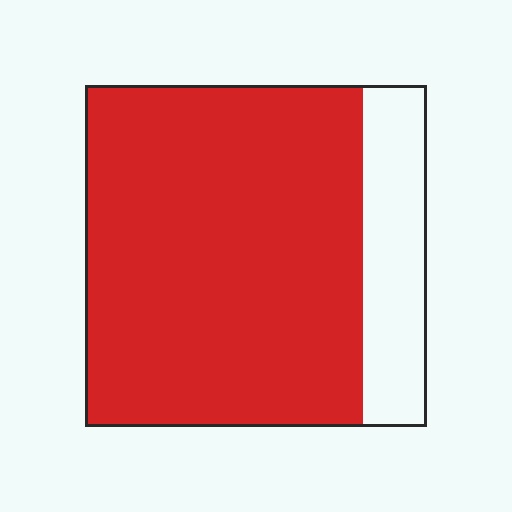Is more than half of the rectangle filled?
Yes.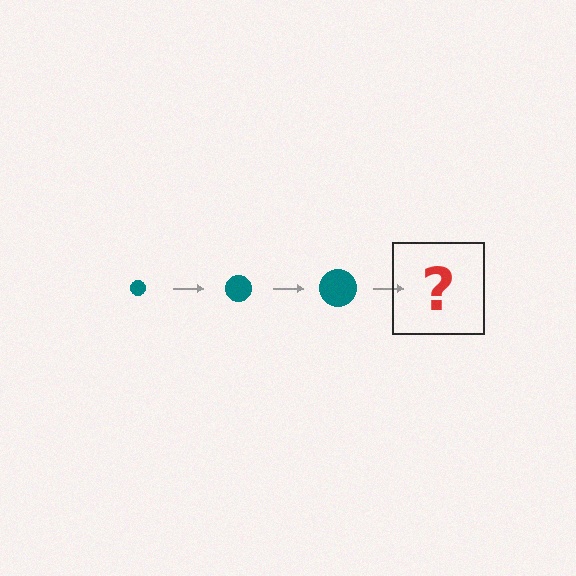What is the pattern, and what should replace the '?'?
The pattern is that the circle gets progressively larger each step. The '?' should be a teal circle, larger than the previous one.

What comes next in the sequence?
The next element should be a teal circle, larger than the previous one.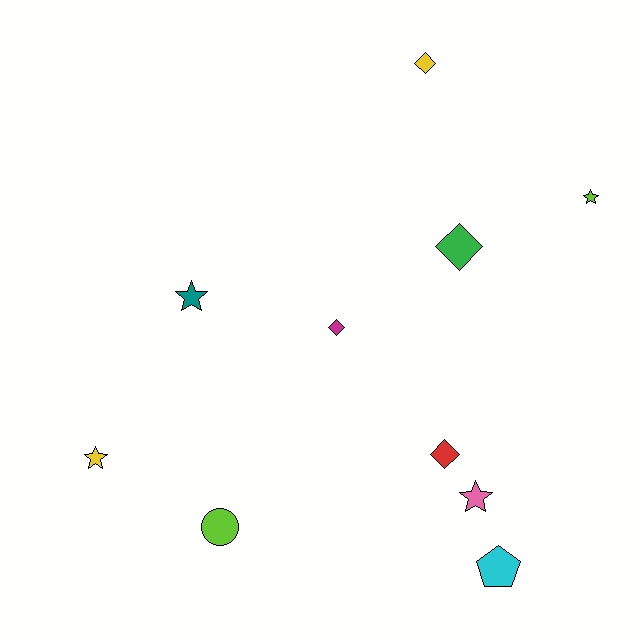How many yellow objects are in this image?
There are 2 yellow objects.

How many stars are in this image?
There are 4 stars.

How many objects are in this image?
There are 10 objects.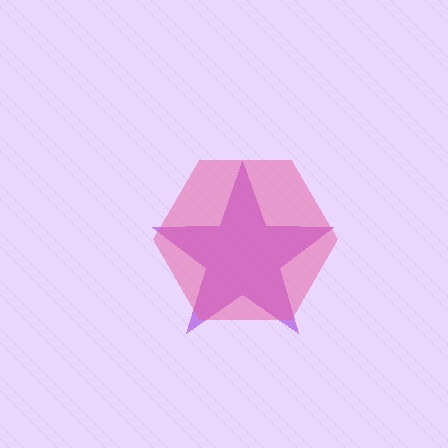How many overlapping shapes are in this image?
There are 2 overlapping shapes in the image.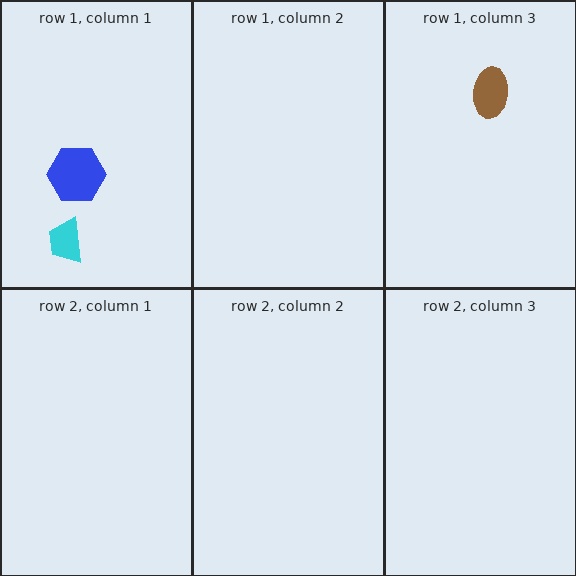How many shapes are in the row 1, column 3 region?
1.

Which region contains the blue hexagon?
The row 1, column 1 region.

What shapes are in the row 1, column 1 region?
The cyan trapezoid, the blue hexagon.